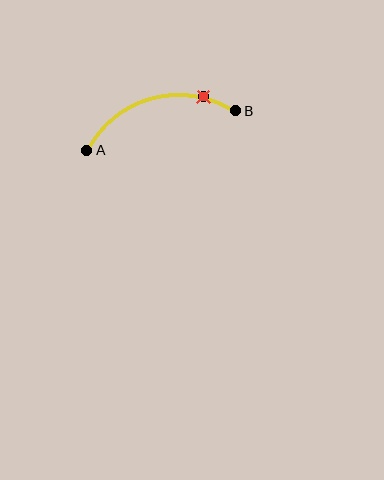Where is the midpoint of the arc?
The arc midpoint is the point on the curve farthest from the straight line joining A and B. It sits above that line.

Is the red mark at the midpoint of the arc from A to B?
No. The red mark lies on the arc but is closer to endpoint B. The arc midpoint would be at the point on the curve equidistant along the arc from both A and B.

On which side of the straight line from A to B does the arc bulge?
The arc bulges above the straight line connecting A and B.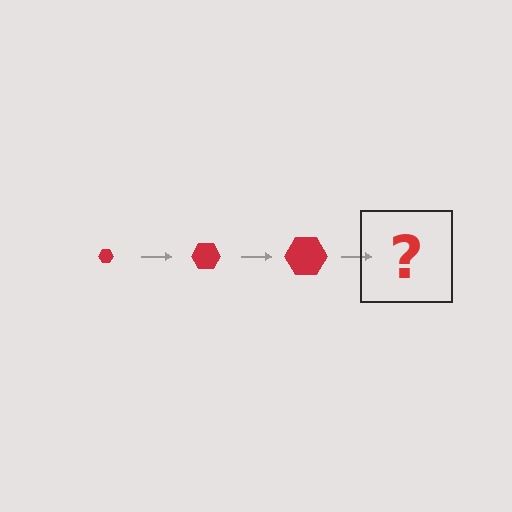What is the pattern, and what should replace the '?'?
The pattern is that the hexagon gets progressively larger each step. The '?' should be a red hexagon, larger than the previous one.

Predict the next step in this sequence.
The next step is a red hexagon, larger than the previous one.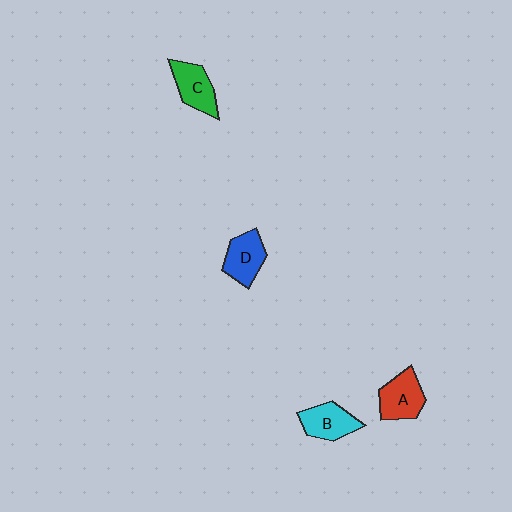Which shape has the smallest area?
Shape B (cyan).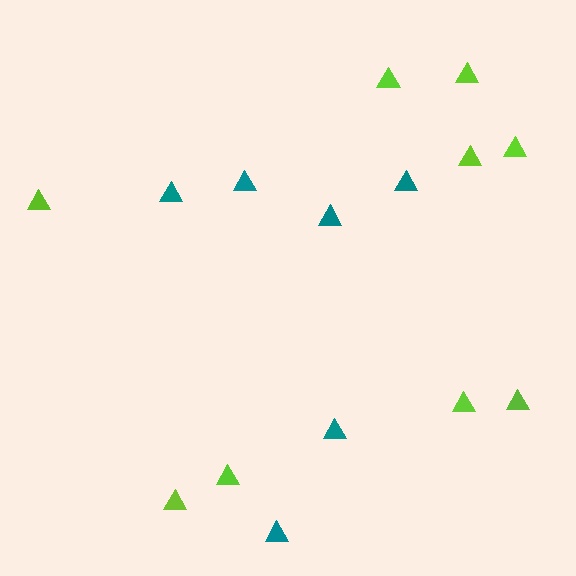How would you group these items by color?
There are 2 groups: one group of lime triangles (9) and one group of teal triangles (6).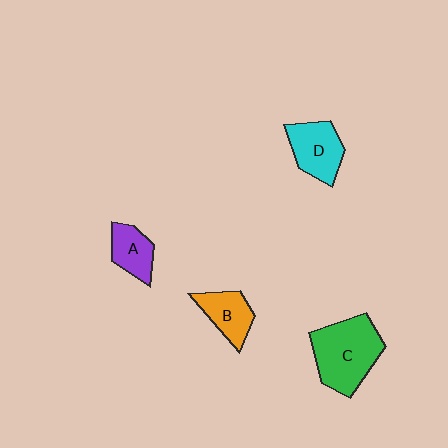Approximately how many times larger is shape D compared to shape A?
Approximately 1.4 times.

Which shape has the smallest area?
Shape A (purple).